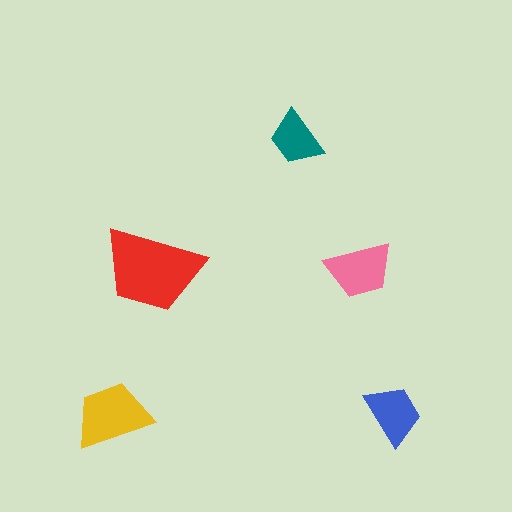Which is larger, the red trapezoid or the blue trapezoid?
The red one.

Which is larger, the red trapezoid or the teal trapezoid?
The red one.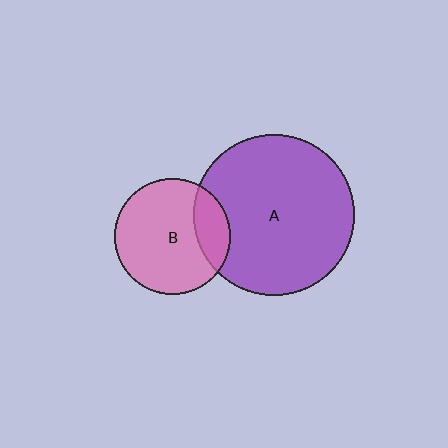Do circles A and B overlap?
Yes.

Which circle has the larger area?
Circle A (purple).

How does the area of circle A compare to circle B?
Approximately 1.9 times.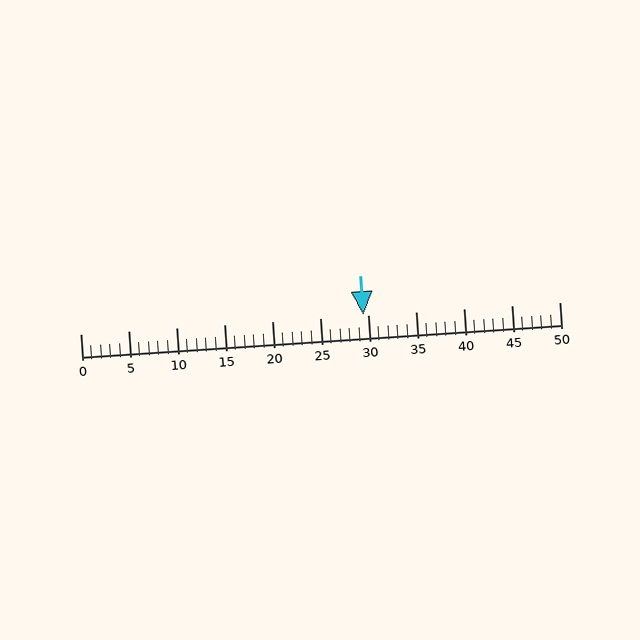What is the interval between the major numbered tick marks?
The major tick marks are spaced 5 units apart.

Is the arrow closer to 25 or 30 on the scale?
The arrow is closer to 30.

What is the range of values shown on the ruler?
The ruler shows values from 0 to 50.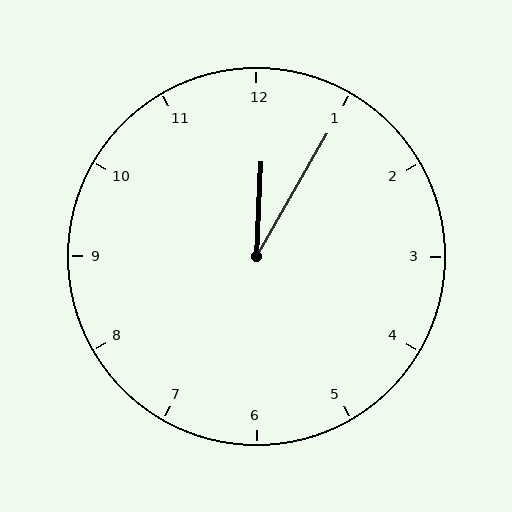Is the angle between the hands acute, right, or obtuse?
It is acute.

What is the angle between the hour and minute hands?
Approximately 28 degrees.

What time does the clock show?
12:05.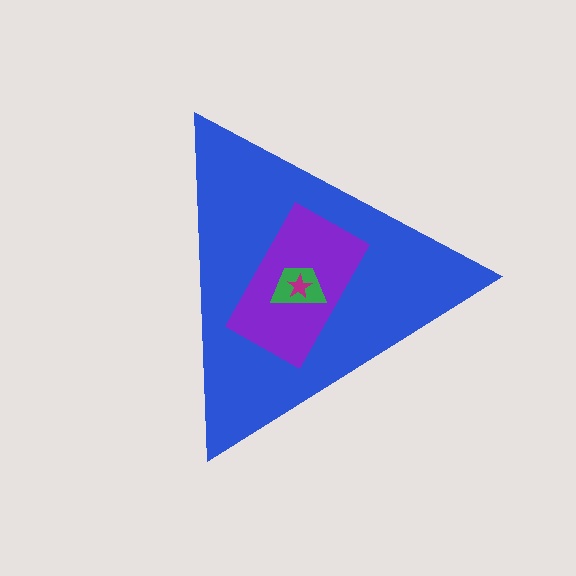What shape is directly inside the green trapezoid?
The magenta star.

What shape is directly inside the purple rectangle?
The green trapezoid.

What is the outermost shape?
The blue triangle.